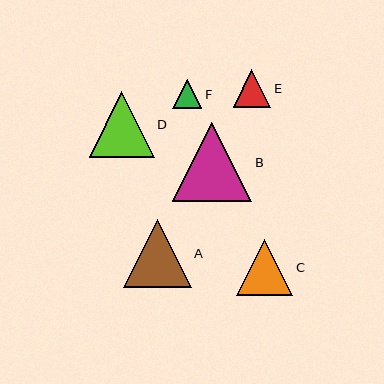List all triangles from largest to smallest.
From largest to smallest: B, A, D, C, E, F.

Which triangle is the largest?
Triangle B is the largest with a size of approximately 80 pixels.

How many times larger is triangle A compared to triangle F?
Triangle A is approximately 2.3 times the size of triangle F.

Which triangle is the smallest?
Triangle F is the smallest with a size of approximately 29 pixels.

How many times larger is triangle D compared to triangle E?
Triangle D is approximately 1.7 times the size of triangle E.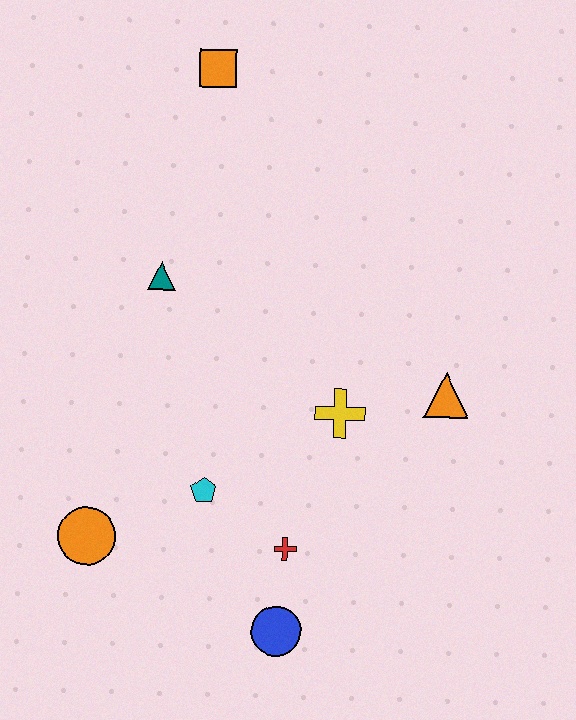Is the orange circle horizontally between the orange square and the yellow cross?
No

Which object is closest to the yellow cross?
The orange triangle is closest to the yellow cross.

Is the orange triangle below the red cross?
No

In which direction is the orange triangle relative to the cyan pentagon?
The orange triangle is to the right of the cyan pentagon.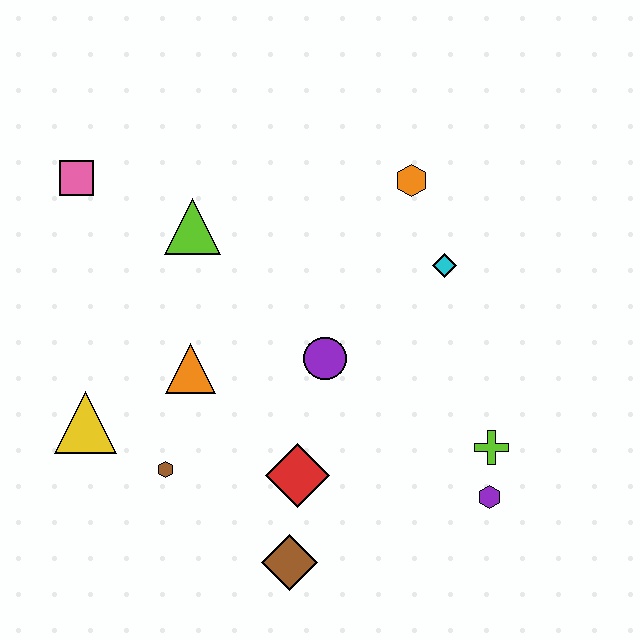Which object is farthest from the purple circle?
The pink square is farthest from the purple circle.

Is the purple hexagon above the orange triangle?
No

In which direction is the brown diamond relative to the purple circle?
The brown diamond is below the purple circle.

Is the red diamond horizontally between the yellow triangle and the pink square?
No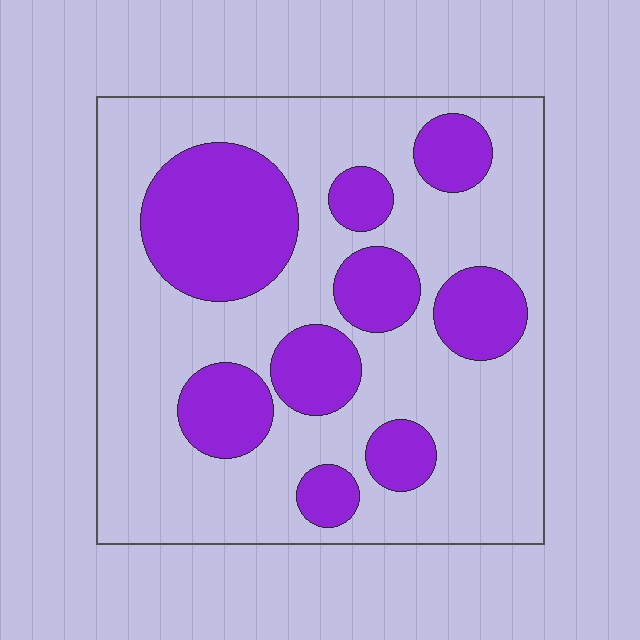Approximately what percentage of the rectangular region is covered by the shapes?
Approximately 30%.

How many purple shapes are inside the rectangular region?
9.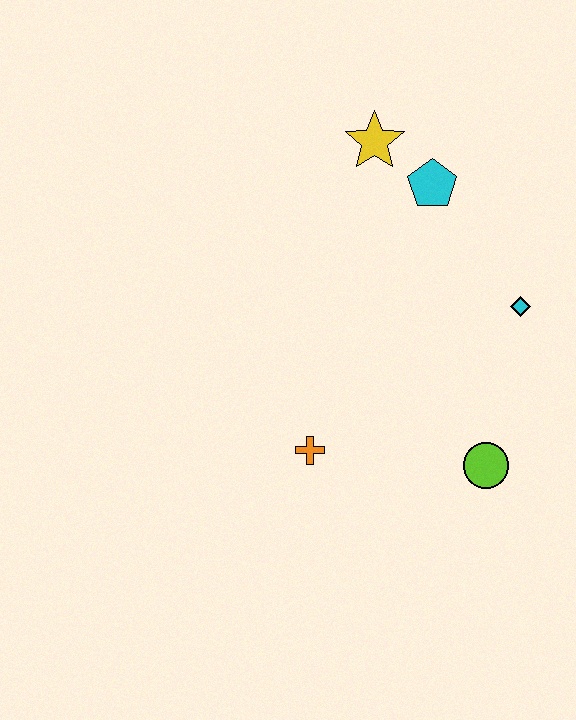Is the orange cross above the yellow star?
No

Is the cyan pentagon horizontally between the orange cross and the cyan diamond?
Yes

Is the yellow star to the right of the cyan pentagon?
No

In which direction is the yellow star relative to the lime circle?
The yellow star is above the lime circle.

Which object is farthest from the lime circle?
The yellow star is farthest from the lime circle.